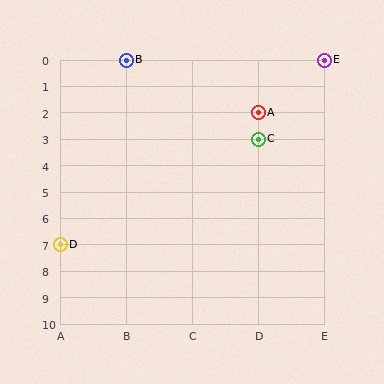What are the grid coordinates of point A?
Point A is at grid coordinates (D, 2).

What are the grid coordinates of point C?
Point C is at grid coordinates (D, 3).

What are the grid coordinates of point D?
Point D is at grid coordinates (A, 7).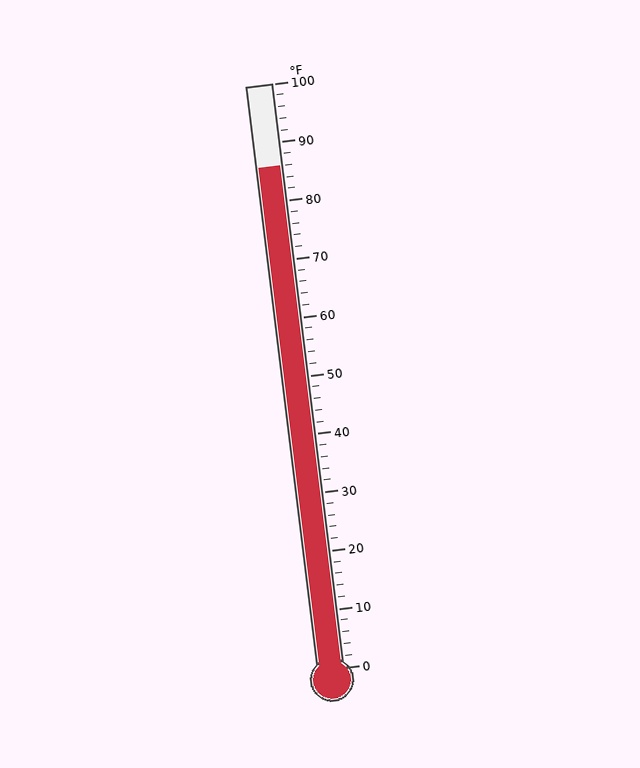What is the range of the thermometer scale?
The thermometer scale ranges from 0°F to 100°F.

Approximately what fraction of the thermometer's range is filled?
The thermometer is filled to approximately 85% of its range.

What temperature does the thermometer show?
The thermometer shows approximately 86°F.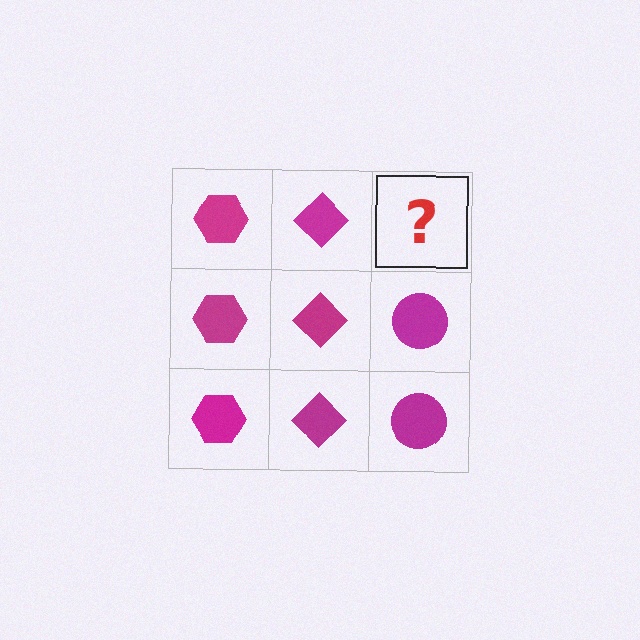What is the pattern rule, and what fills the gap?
The rule is that each column has a consistent shape. The gap should be filled with a magenta circle.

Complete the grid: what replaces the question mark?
The question mark should be replaced with a magenta circle.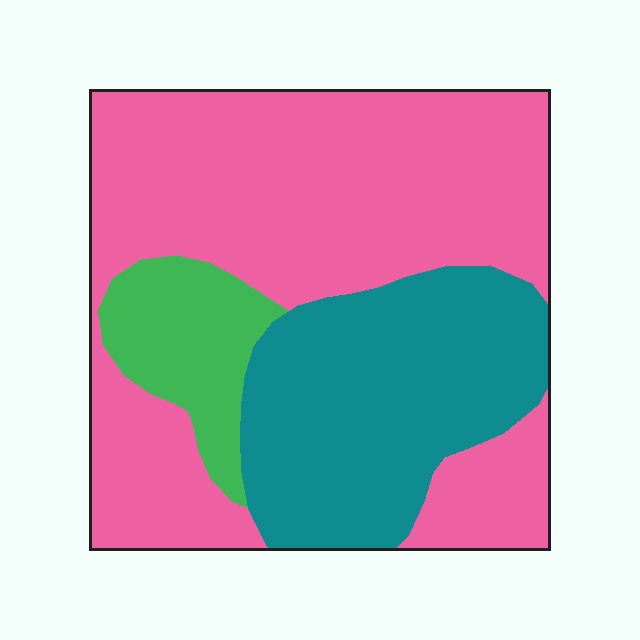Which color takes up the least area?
Green, at roughly 10%.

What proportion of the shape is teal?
Teal takes up about one third (1/3) of the shape.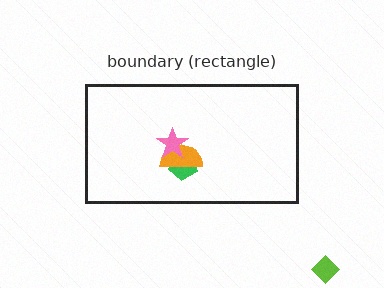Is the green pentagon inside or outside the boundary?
Inside.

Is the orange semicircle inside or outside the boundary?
Inside.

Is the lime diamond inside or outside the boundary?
Outside.